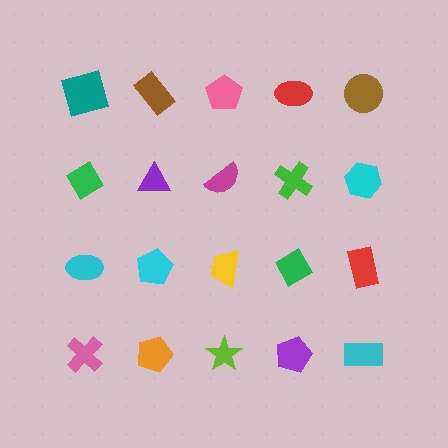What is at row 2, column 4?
A green cross.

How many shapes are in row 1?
5 shapes.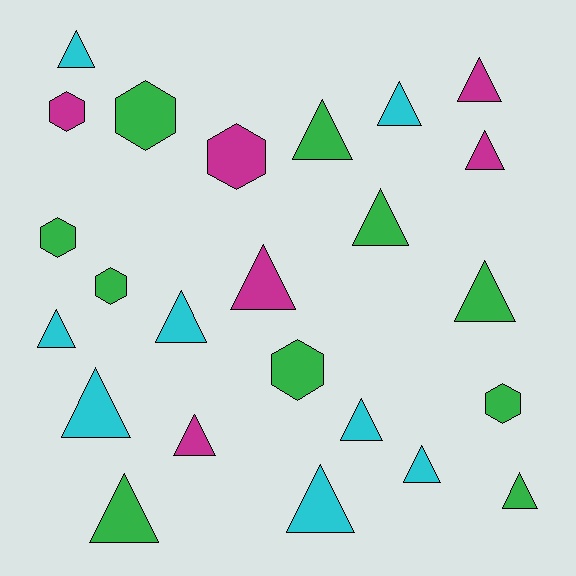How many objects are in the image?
There are 24 objects.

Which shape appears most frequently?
Triangle, with 17 objects.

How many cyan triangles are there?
There are 8 cyan triangles.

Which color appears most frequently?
Green, with 10 objects.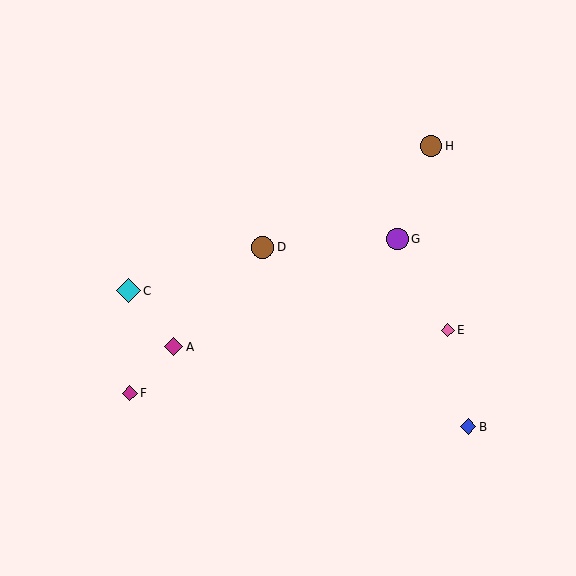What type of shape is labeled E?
Shape E is a pink diamond.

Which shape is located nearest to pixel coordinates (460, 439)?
The blue diamond (labeled B) at (468, 427) is nearest to that location.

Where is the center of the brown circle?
The center of the brown circle is at (263, 247).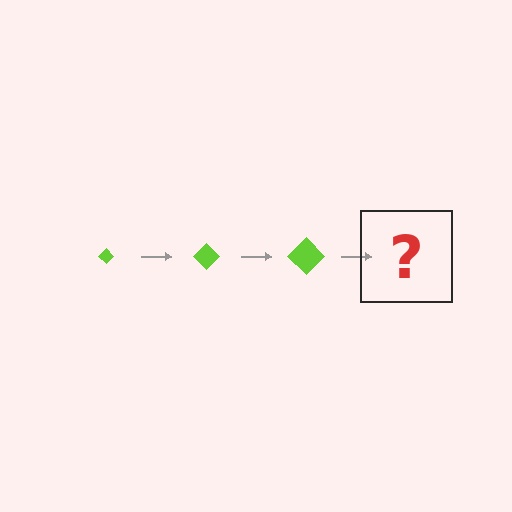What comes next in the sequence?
The next element should be a lime diamond, larger than the previous one.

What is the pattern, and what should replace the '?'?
The pattern is that the diamond gets progressively larger each step. The '?' should be a lime diamond, larger than the previous one.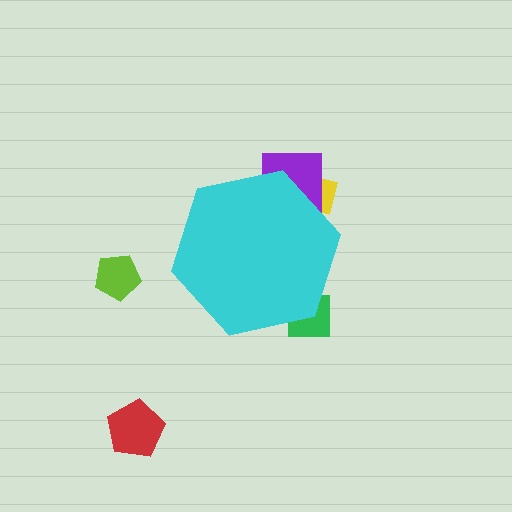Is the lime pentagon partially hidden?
No, the lime pentagon is fully visible.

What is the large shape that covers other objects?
A cyan hexagon.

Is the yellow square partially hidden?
Yes, the yellow square is partially hidden behind the cyan hexagon.